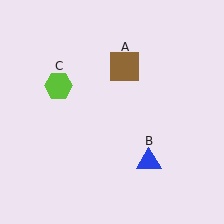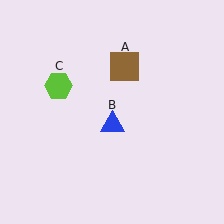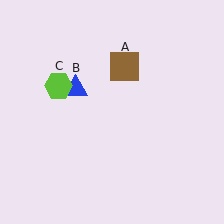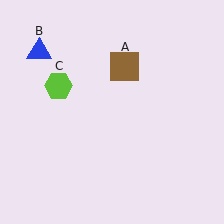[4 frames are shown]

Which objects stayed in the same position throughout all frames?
Brown square (object A) and lime hexagon (object C) remained stationary.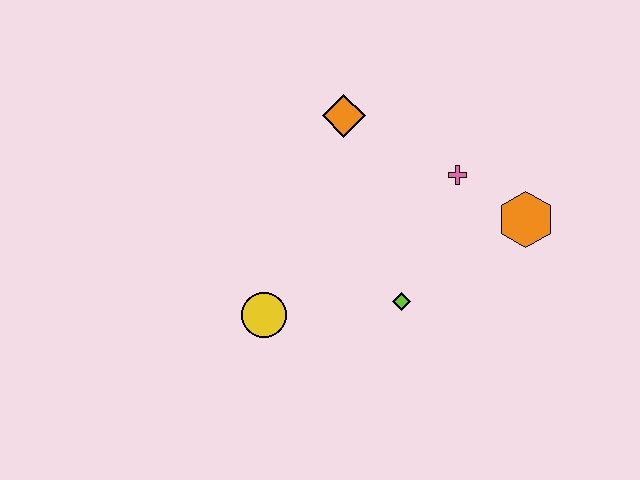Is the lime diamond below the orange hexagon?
Yes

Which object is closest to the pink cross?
The orange hexagon is closest to the pink cross.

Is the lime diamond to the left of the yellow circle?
No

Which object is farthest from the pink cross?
The yellow circle is farthest from the pink cross.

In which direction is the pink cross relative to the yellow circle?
The pink cross is to the right of the yellow circle.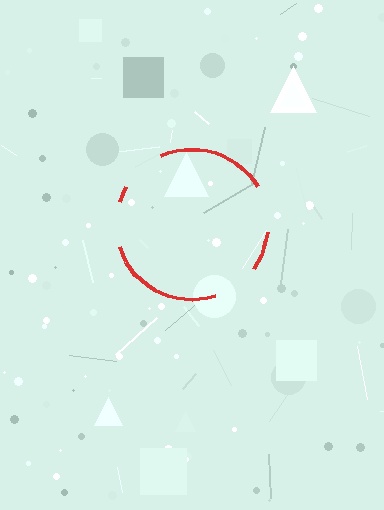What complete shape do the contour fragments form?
The contour fragments form a circle.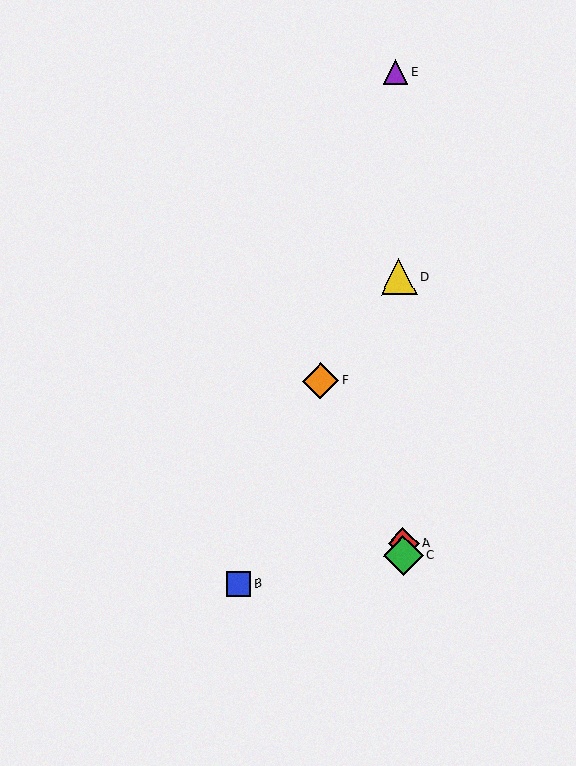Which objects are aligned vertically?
Objects A, C, D, E are aligned vertically.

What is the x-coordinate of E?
Object E is at x≈396.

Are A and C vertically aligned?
Yes, both are at x≈403.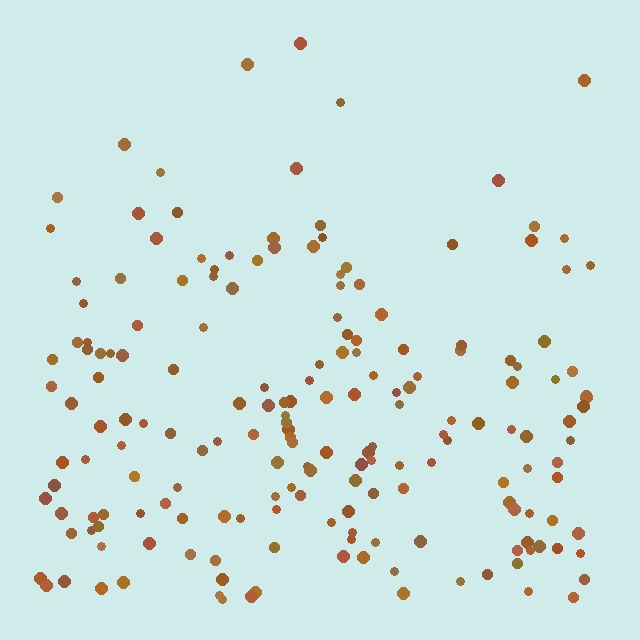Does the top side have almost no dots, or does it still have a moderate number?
Still a moderate number, just noticeably fewer than the bottom.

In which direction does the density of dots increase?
From top to bottom, with the bottom side densest.